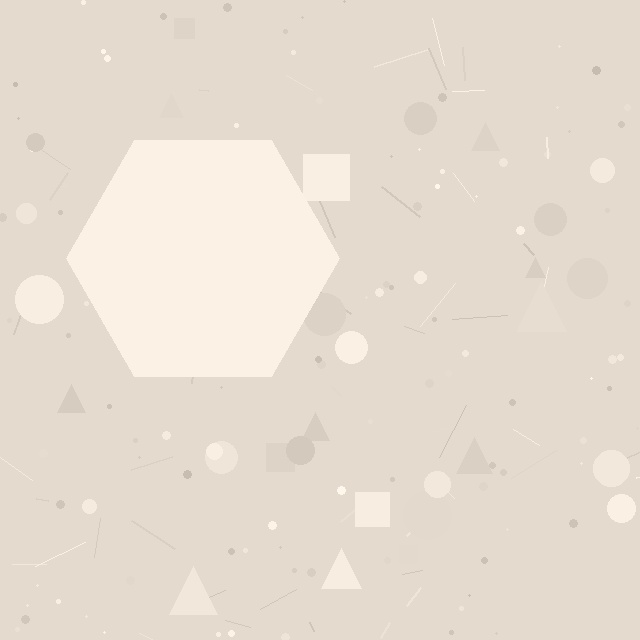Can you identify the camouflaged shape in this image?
The camouflaged shape is a hexagon.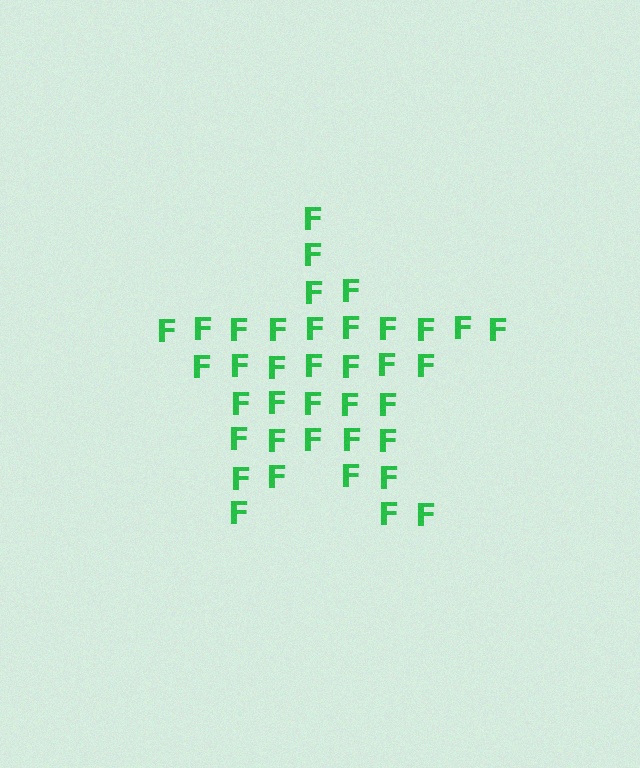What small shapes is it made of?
It is made of small letter F's.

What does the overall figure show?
The overall figure shows a star.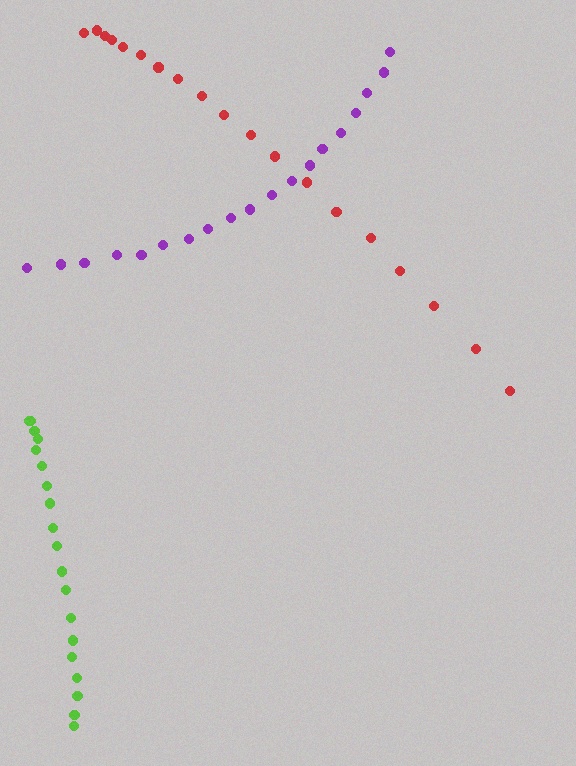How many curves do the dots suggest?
There are 3 distinct paths.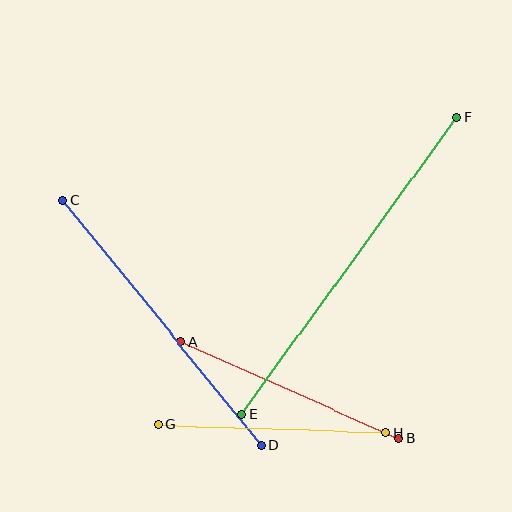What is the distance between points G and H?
The distance is approximately 228 pixels.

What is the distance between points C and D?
The distance is approximately 315 pixels.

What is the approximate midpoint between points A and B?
The midpoint is at approximately (290, 389) pixels.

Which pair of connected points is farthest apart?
Points E and F are farthest apart.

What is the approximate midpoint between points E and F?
The midpoint is at approximately (349, 266) pixels.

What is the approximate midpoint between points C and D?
The midpoint is at approximately (162, 323) pixels.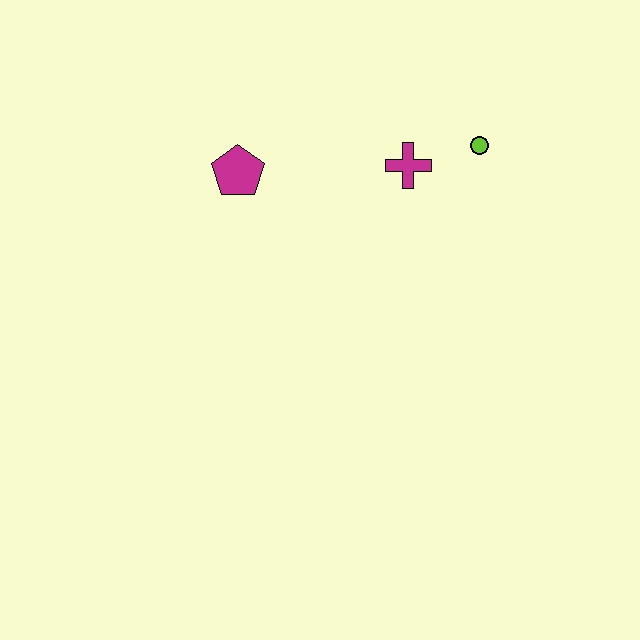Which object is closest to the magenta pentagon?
The magenta cross is closest to the magenta pentagon.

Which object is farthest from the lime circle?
The magenta pentagon is farthest from the lime circle.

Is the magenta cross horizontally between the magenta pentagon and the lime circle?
Yes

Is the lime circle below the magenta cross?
No